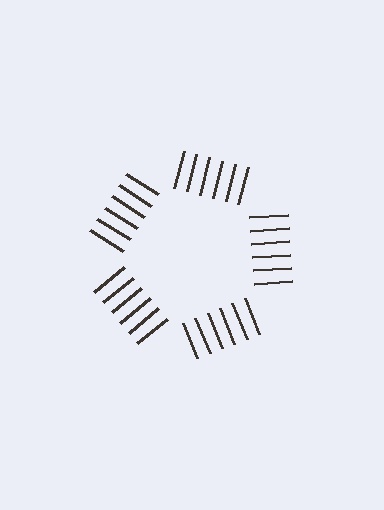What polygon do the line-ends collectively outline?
An illusory pentagon — the line segments terminate on its edges but no continuous stroke is drawn.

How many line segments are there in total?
30 — 6 along each of the 5 edges.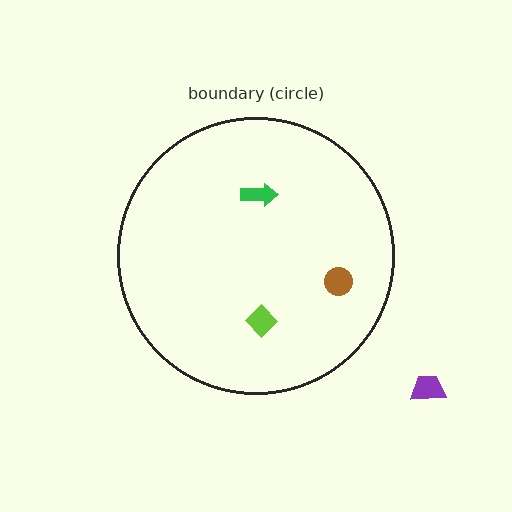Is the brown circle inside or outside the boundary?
Inside.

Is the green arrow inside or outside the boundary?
Inside.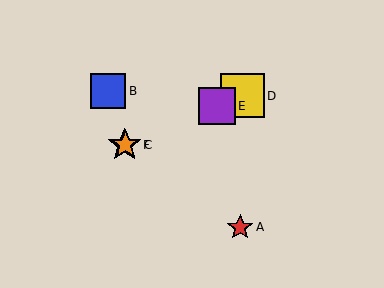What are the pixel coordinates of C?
Object C is at (125, 145).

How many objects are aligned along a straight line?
4 objects (C, D, E, F) are aligned along a straight line.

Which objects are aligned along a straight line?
Objects C, D, E, F are aligned along a straight line.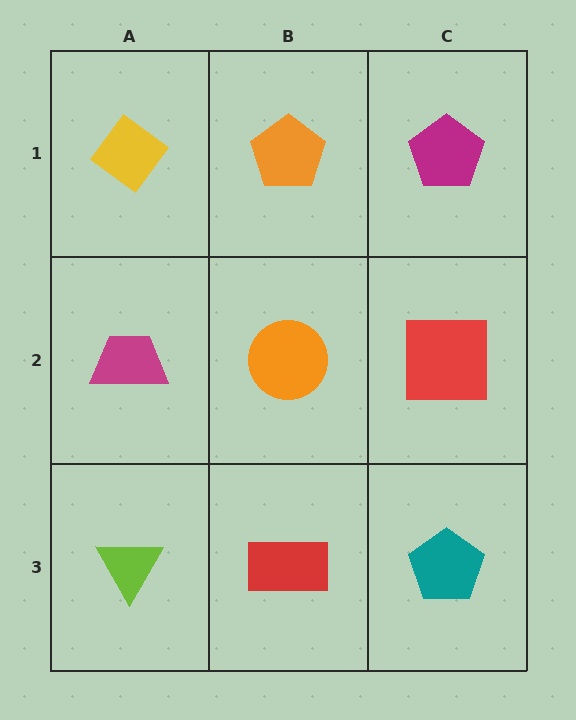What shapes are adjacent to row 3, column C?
A red square (row 2, column C), a red rectangle (row 3, column B).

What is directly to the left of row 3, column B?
A lime triangle.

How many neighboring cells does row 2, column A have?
3.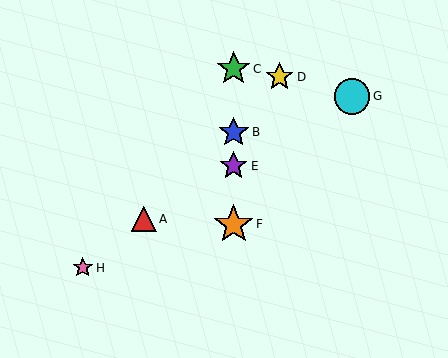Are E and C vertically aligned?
Yes, both are at x≈234.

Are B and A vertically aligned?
No, B is at x≈234 and A is at x≈144.